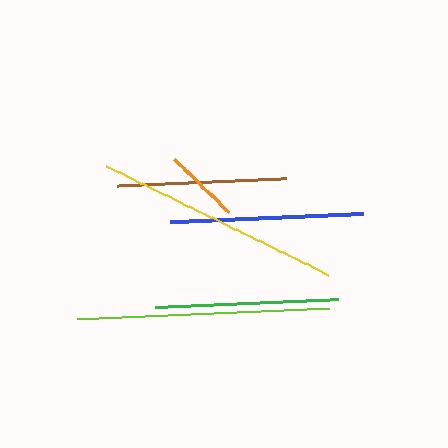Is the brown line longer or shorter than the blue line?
The blue line is longer than the brown line.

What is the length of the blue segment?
The blue segment is approximately 193 pixels long.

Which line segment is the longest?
The lime line is the longest at approximately 252 pixels.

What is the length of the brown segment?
The brown segment is approximately 169 pixels long.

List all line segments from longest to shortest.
From longest to shortest: lime, yellow, blue, green, brown, orange.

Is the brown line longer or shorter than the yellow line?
The yellow line is longer than the brown line.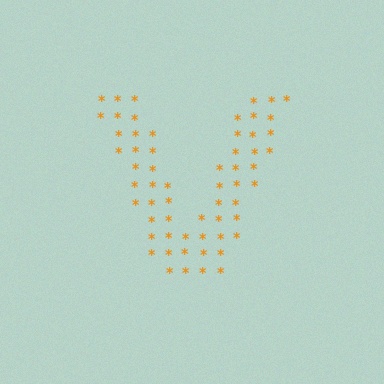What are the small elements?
The small elements are asterisks.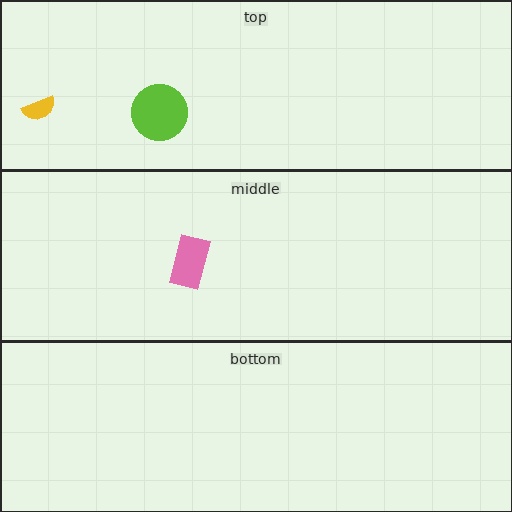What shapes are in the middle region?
The pink rectangle.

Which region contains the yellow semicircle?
The top region.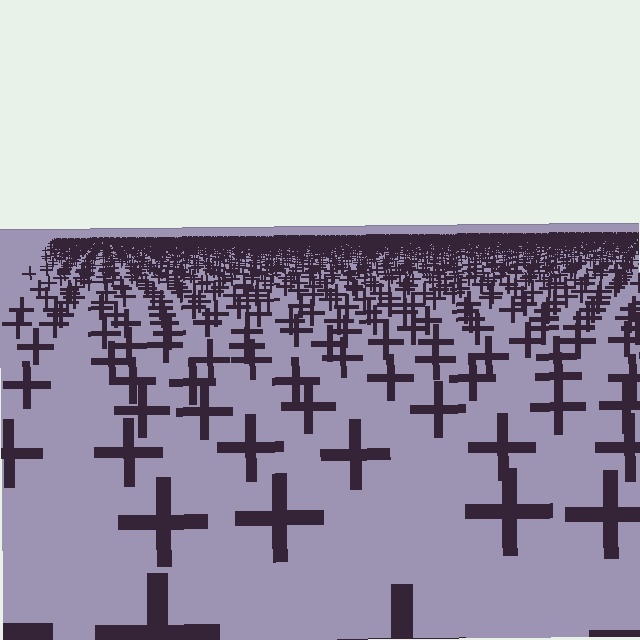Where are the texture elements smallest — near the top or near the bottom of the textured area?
Near the top.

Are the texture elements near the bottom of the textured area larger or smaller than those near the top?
Larger. Near the bottom, elements are closer to the viewer and appear at a bigger on-screen size.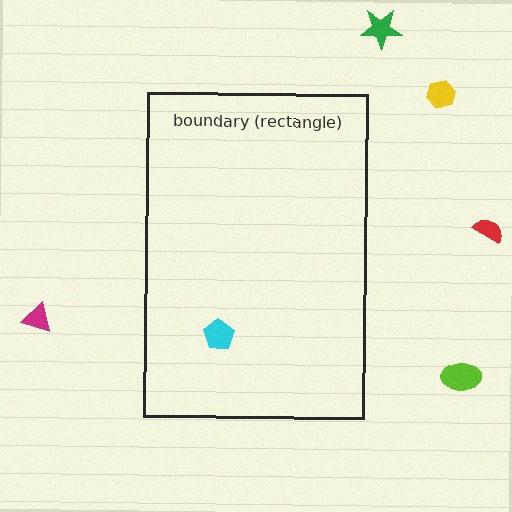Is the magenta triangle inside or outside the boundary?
Outside.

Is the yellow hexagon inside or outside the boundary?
Outside.